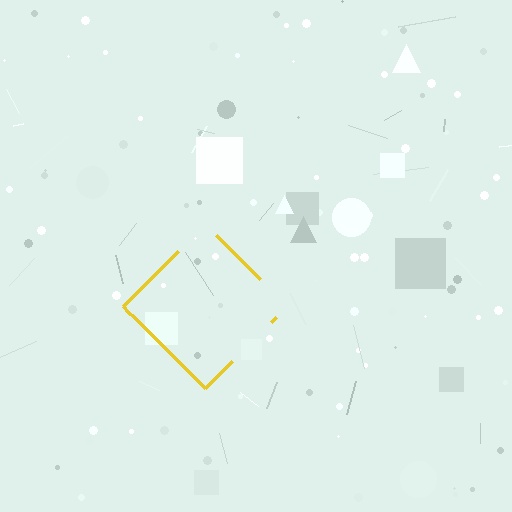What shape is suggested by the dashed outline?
The dashed outline suggests a diamond.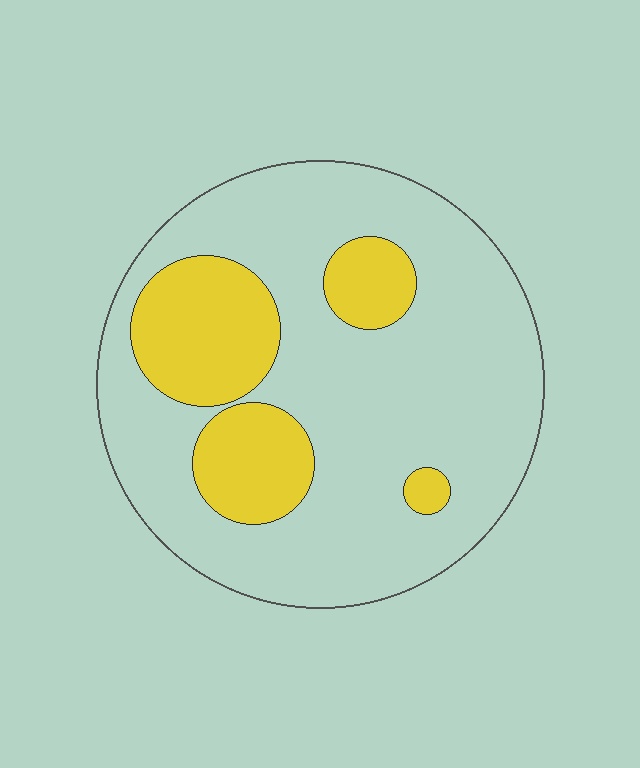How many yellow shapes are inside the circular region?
4.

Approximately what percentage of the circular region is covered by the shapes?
Approximately 25%.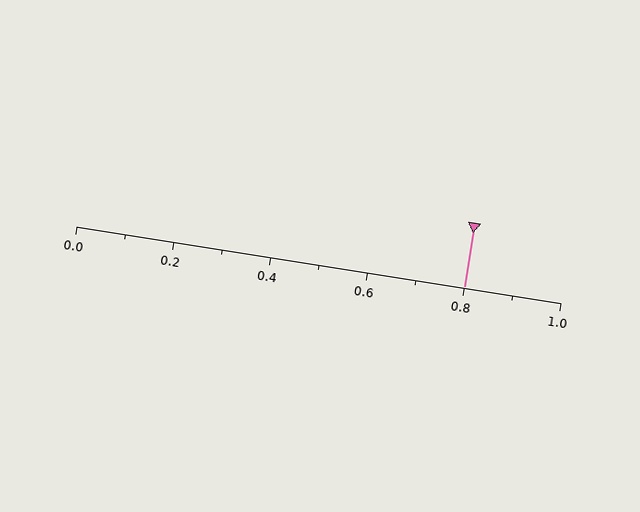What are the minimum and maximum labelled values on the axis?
The axis runs from 0.0 to 1.0.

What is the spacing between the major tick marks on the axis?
The major ticks are spaced 0.2 apart.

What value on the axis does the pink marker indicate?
The marker indicates approximately 0.8.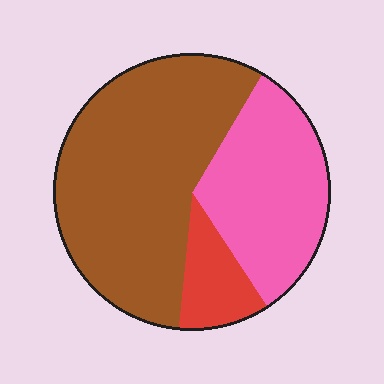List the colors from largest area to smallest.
From largest to smallest: brown, pink, red.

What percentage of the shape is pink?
Pink covers roughly 30% of the shape.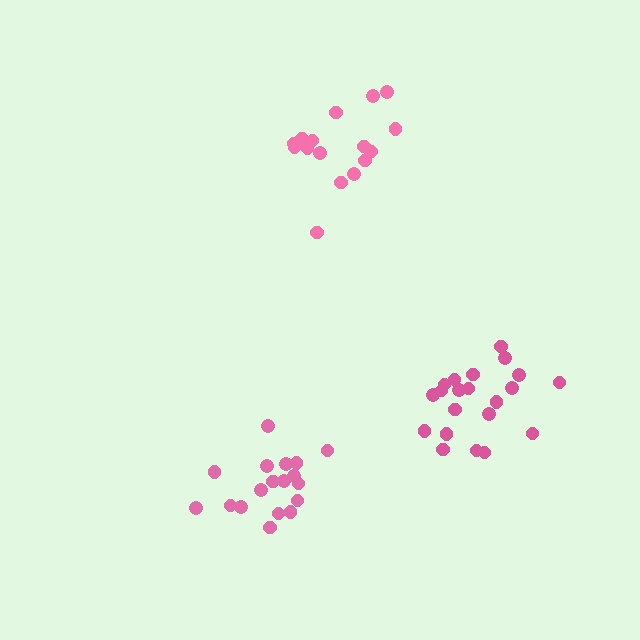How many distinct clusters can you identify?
There are 3 distinct clusters.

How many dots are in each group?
Group 1: 18 dots, Group 2: 16 dots, Group 3: 21 dots (55 total).